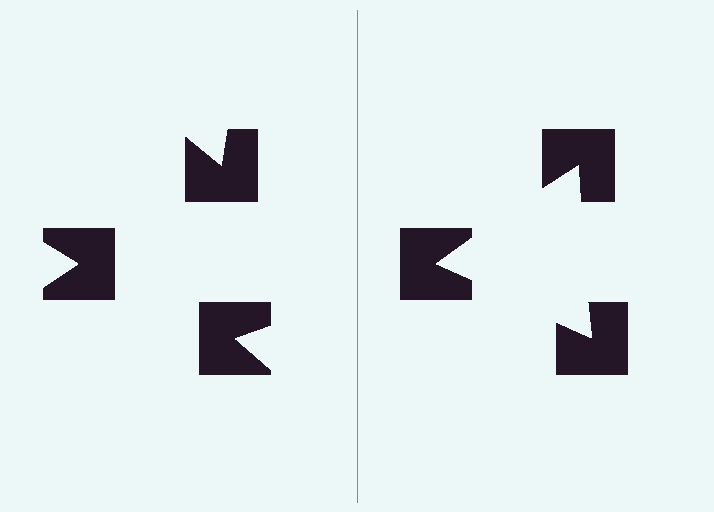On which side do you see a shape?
An illusory triangle appears on the right side. On the left side the wedge cuts are rotated, so no coherent shape forms.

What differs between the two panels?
The notched squares are positioned identically on both sides; only the wedge orientations differ. On the right they align to a triangle; on the left they are misaligned.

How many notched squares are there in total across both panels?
6 — 3 on each side.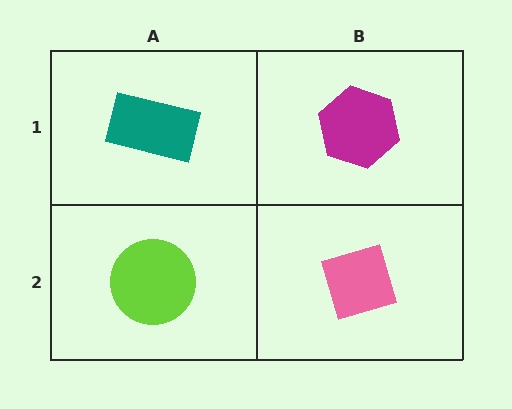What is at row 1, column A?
A teal rectangle.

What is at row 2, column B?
A pink diamond.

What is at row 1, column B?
A magenta hexagon.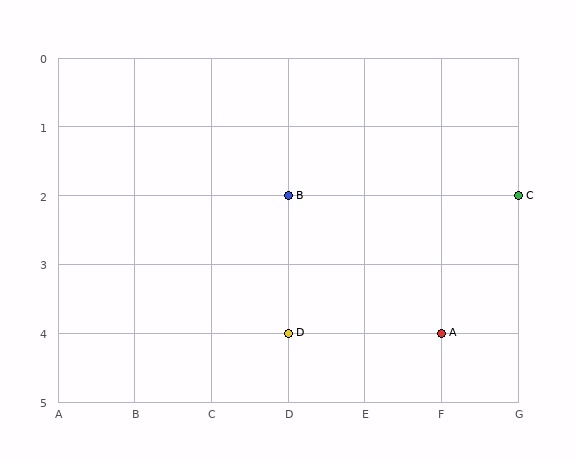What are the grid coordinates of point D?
Point D is at grid coordinates (D, 4).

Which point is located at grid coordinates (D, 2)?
Point B is at (D, 2).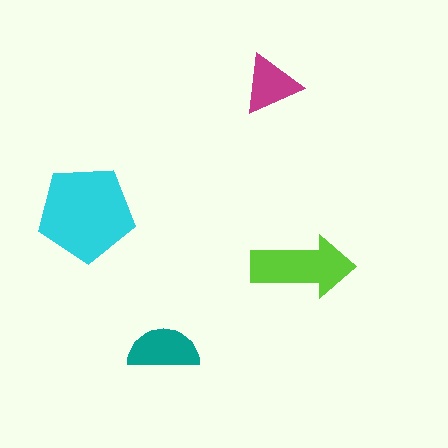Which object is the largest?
The cyan pentagon.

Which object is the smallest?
The magenta triangle.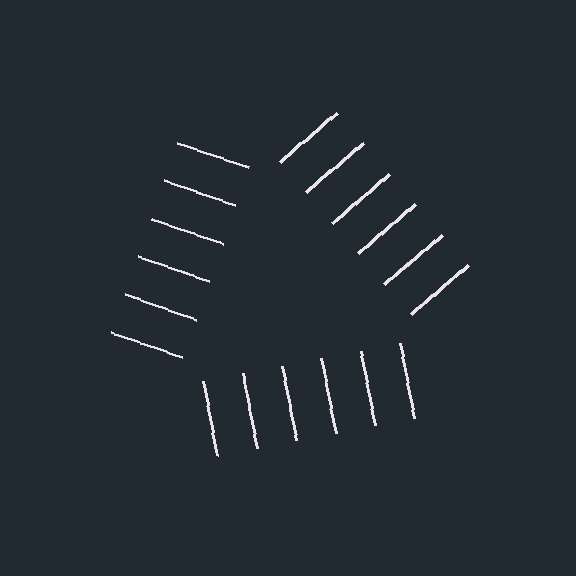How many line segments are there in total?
18 — 6 along each of the 3 edges.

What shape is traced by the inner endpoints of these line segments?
An illusory triangle — the line segments terminate on its edges but no continuous stroke is drawn.